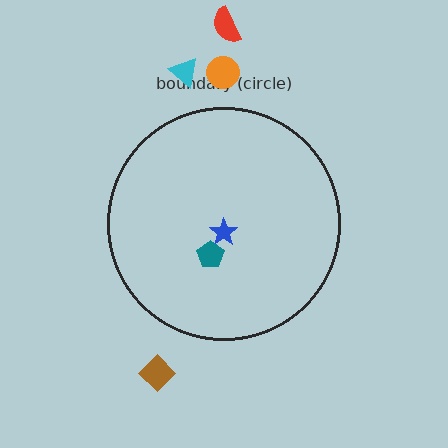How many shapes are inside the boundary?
2 inside, 4 outside.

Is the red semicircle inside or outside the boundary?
Outside.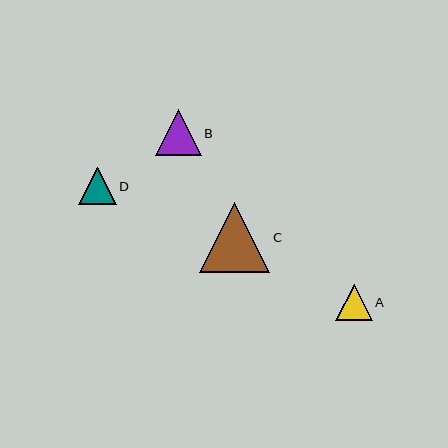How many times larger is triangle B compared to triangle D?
Triangle B is approximately 1.2 times the size of triangle D.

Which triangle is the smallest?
Triangle A is the smallest with a size of approximately 36 pixels.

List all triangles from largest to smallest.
From largest to smallest: C, B, D, A.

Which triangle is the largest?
Triangle C is the largest with a size of approximately 70 pixels.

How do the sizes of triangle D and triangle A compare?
Triangle D and triangle A are approximately the same size.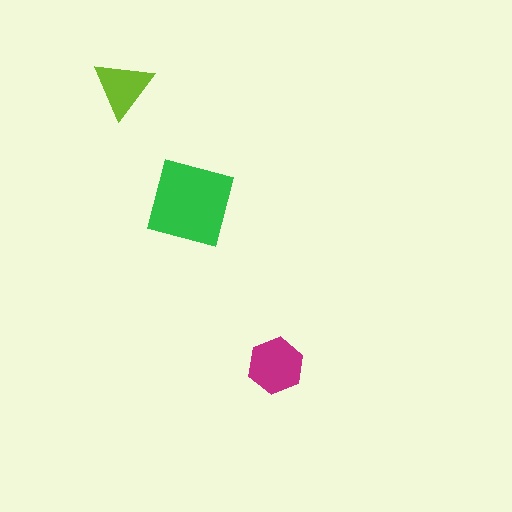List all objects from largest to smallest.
The green square, the magenta hexagon, the lime triangle.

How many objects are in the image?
There are 3 objects in the image.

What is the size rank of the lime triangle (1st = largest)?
3rd.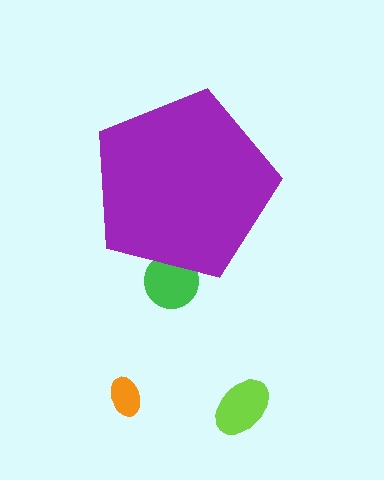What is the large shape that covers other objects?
A purple pentagon.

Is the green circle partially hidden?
Yes, the green circle is partially hidden behind the purple pentagon.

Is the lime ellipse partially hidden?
No, the lime ellipse is fully visible.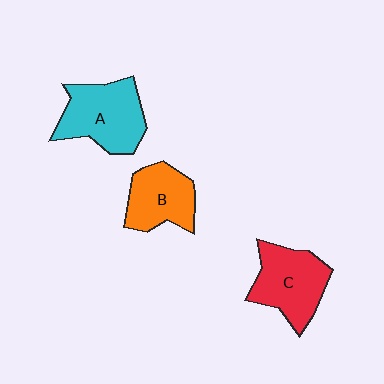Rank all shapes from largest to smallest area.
From largest to smallest: A (cyan), C (red), B (orange).